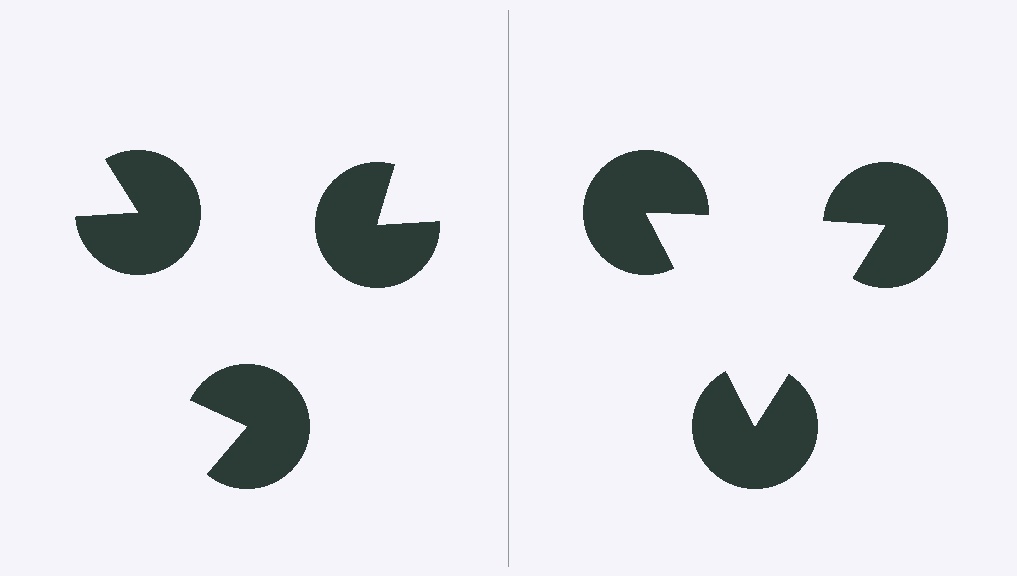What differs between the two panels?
The pac-man discs are positioned identically on both sides; only the wedge orientations differ. On the right they align to a triangle; on the left they are misaligned.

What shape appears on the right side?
An illusory triangle.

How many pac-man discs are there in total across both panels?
6 — 3 on each side.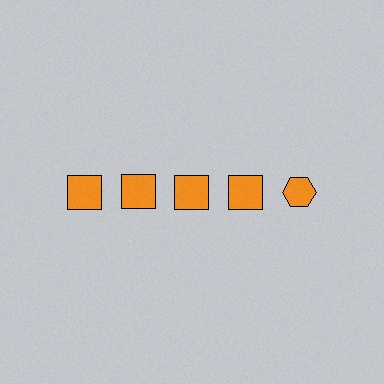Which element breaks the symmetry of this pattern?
The orange hexagon in the top row, rightmost column breaks the symmetry. All other shapes are orange squares.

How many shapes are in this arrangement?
There are 5 shapes arranged in a grid pattern.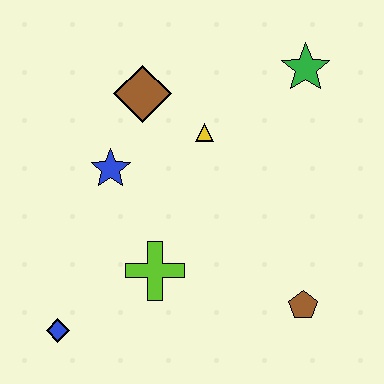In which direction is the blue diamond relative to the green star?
The blue diamond is below the green star.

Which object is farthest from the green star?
The blue diamond is farthest from the green star.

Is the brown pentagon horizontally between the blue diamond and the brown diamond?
No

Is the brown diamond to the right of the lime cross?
No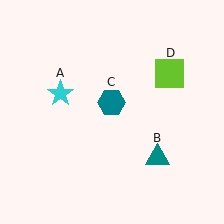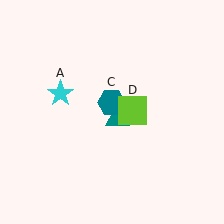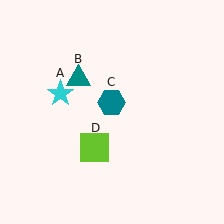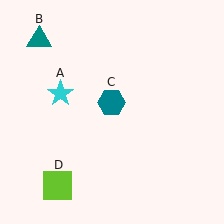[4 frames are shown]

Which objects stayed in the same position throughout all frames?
Cyan star (object A) and teal hexagon (object C) remained stationary.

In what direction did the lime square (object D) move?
The lime square (object D) moved down and to the left.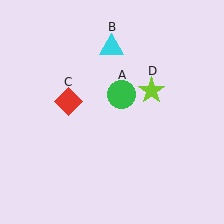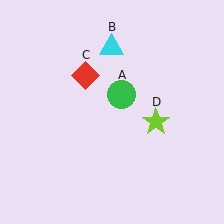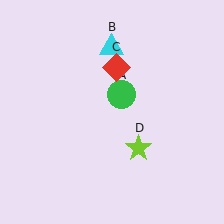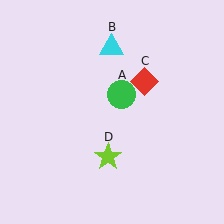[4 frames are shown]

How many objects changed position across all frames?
2 objects changed position: red diamond (object C), lime star (object D).